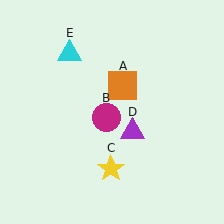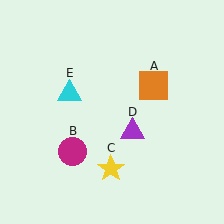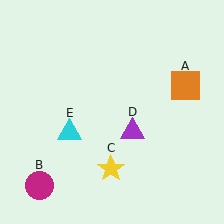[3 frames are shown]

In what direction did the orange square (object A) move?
The orange square (object A) moved right.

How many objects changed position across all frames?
3 objects changed position: orange square (object A), magenta circle (object B), cyan triangle (object E).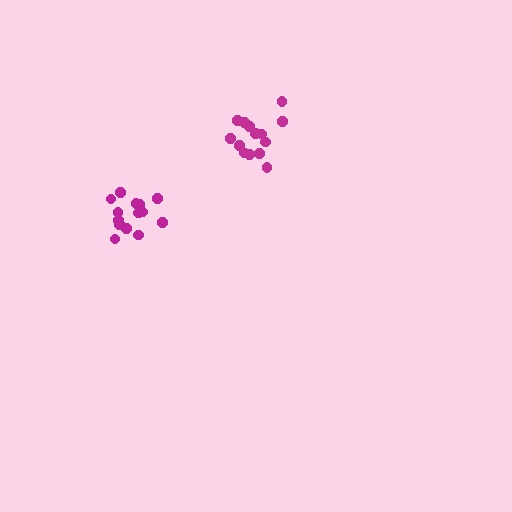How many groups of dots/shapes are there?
There are 2 groups.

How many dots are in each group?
Group 1: 14 dots, Group 2: 14 dots (28 total).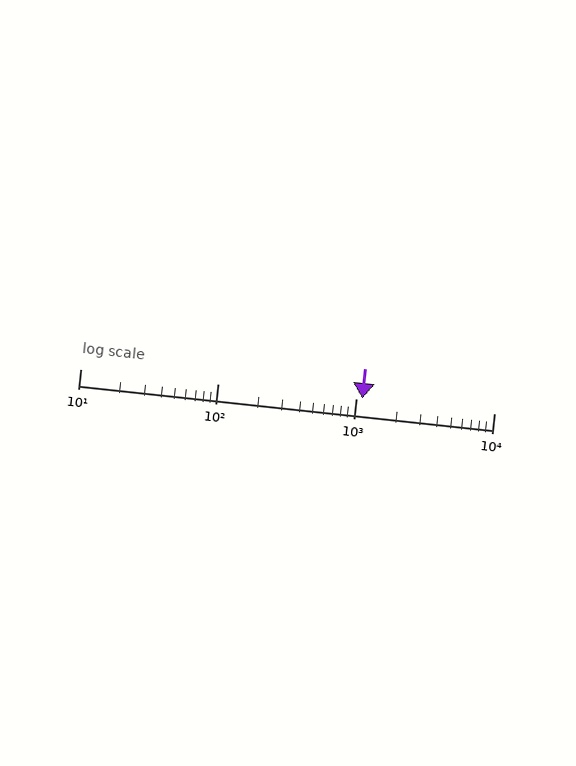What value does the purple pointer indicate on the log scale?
The pointer indicates approximately 1100.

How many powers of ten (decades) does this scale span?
The scale spans 3 decades, from 10 to 10000.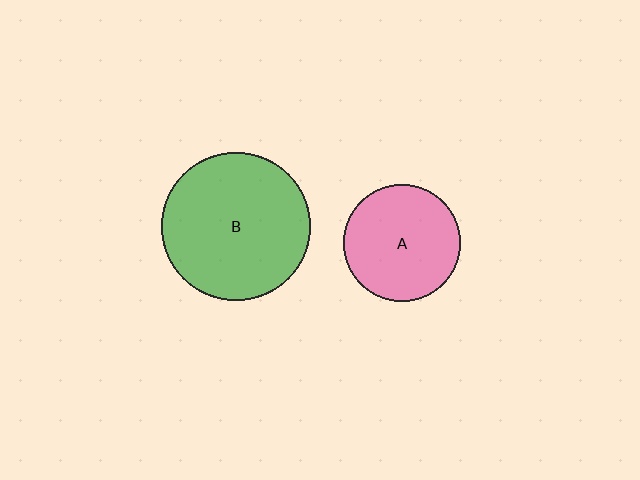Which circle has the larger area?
Circle B (green).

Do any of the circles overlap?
No, none of the circles overlap.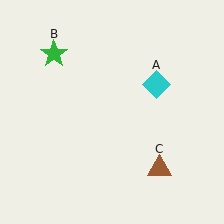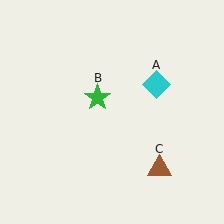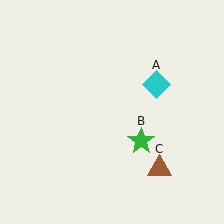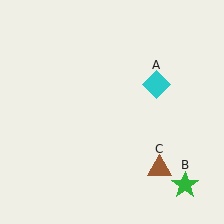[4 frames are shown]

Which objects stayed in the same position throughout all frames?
Cyan diamond (object A) and brown triangle (object C) remained stationary.